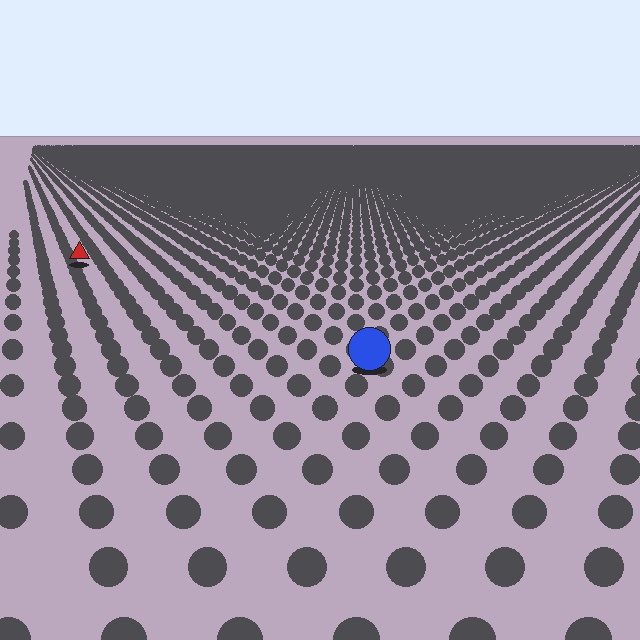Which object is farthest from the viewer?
The red triangle is farthest from the viewer. It appears smaller and the ground texture around it is denser.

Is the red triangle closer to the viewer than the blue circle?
No. The blue circle is closer — you can tell from the texture gradient: the ground texture is coarser near it.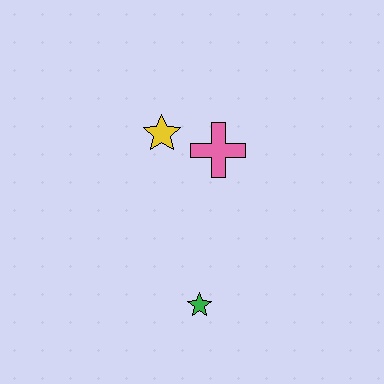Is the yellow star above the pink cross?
Yes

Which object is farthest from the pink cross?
The green star is farthest from the pink cross.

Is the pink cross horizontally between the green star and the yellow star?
No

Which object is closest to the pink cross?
The yellow star is closest to the pink cross.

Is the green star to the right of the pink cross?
No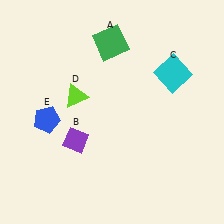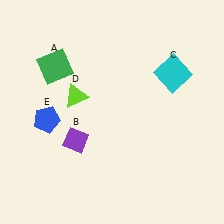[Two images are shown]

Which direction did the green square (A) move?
The green square (A) moved left.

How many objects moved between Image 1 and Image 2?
1 object moved between the two images.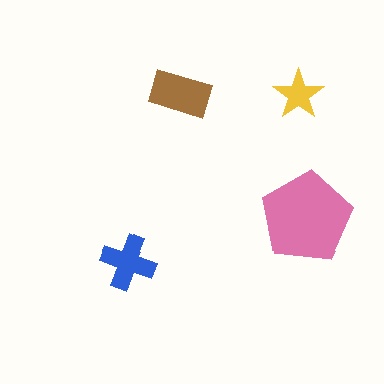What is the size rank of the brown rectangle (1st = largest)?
2nd.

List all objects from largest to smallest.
The pink pentagon, the brown rectangle, the blue cross, the yellow star.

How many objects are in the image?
There are 4 objects in the image.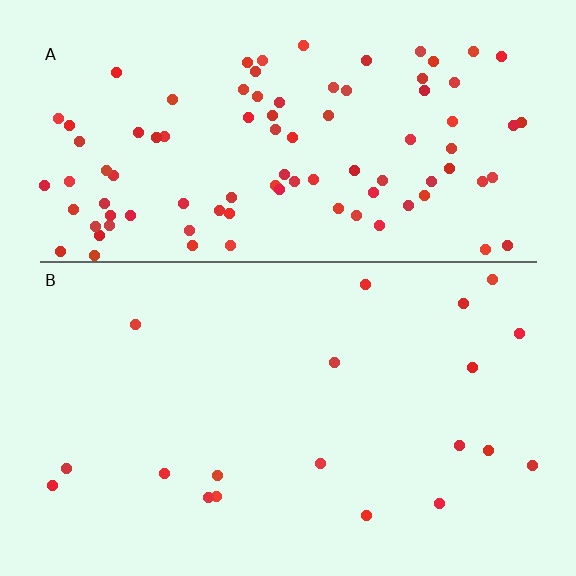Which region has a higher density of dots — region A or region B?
A (the top).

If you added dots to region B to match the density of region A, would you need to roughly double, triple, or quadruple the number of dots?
Approximately quadruple.